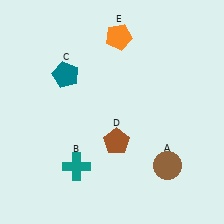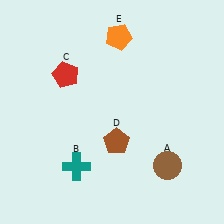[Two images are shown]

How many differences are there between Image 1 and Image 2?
There is 1 difference between the two images.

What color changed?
The pentagon (C) changed from teal in Image 1 to red in Image 2.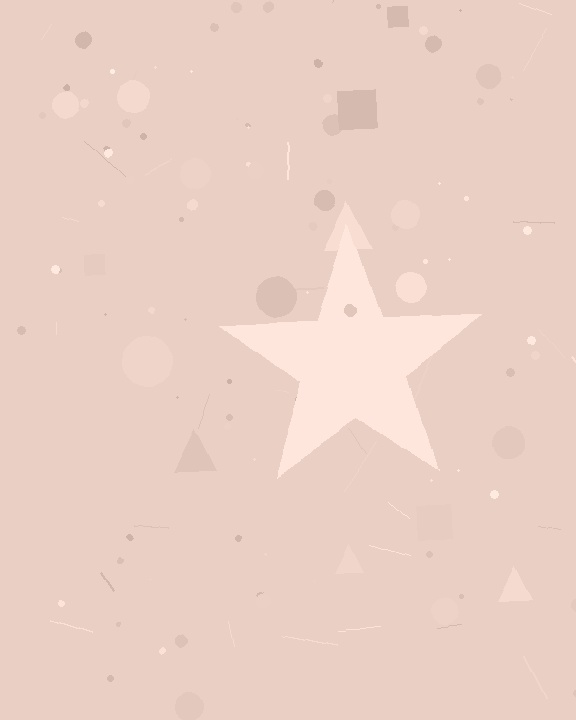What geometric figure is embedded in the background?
A star is embedded in the background.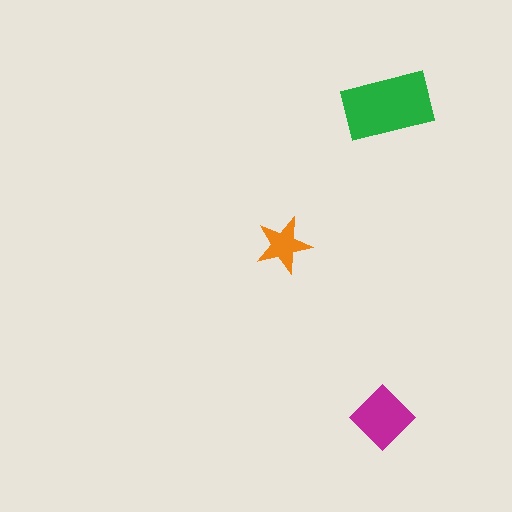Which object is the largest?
The green rectangle.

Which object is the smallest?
The orange star.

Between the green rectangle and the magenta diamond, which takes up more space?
The green rectangle.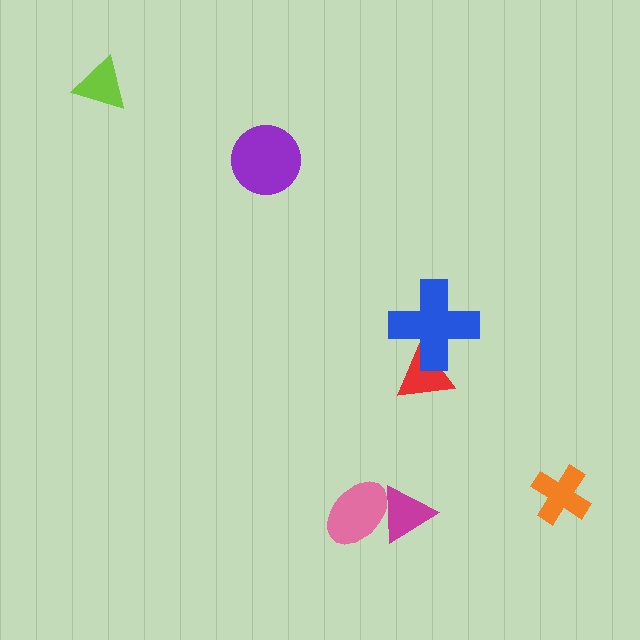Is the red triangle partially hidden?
Yes, it is partially covered by another shape.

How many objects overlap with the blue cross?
1 object overlaps with the blue cross.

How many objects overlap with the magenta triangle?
1 object overlaps with the magenta triangle.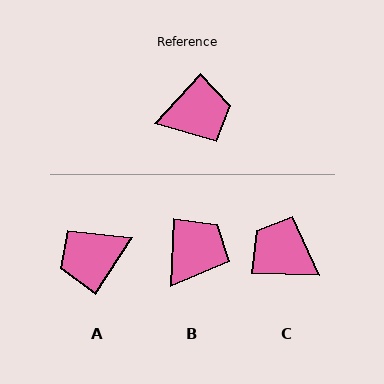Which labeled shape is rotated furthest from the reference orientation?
A, about 170 degrees away.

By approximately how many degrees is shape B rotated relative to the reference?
Approximately 39 degrees counter-clockwise.